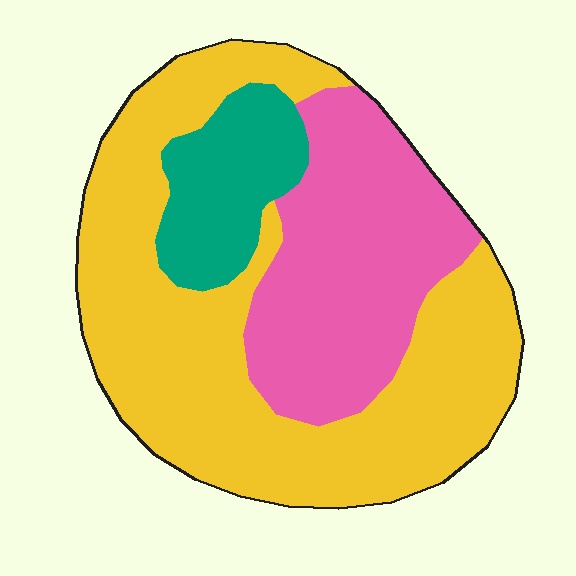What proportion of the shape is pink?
Pink covers roughly 30% of the shape.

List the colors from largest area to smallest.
From largest to smallest: yellow, pink, teal.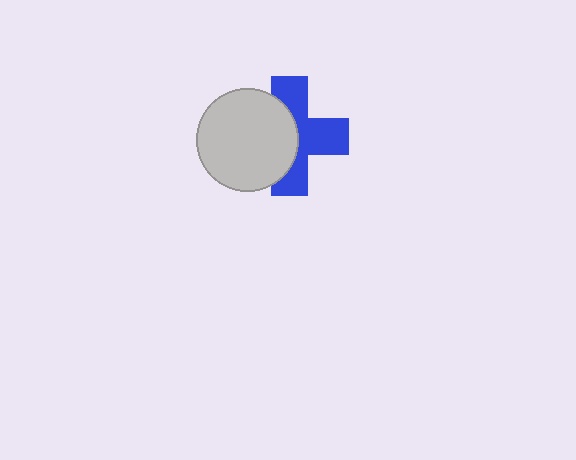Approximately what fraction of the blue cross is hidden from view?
Roughly 45% of the blue cross is hidden behind the light gray circle.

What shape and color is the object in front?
The object in front is a light gray circle.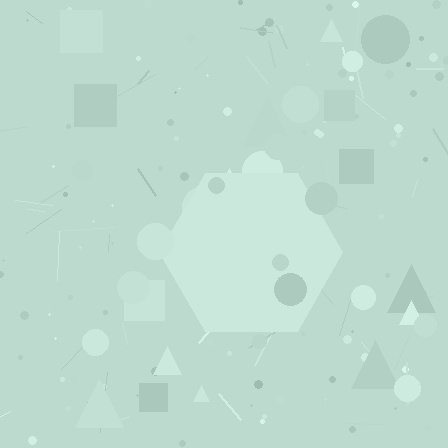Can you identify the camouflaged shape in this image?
The camouflaged shape is a hexagon.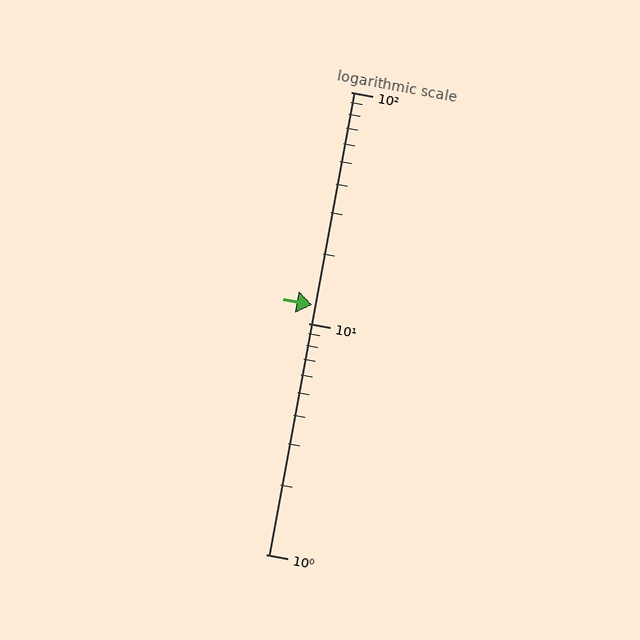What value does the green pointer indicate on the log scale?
The pointer indicates approximately 12.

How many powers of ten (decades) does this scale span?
The scale spans 2 decades, from 1 to 100.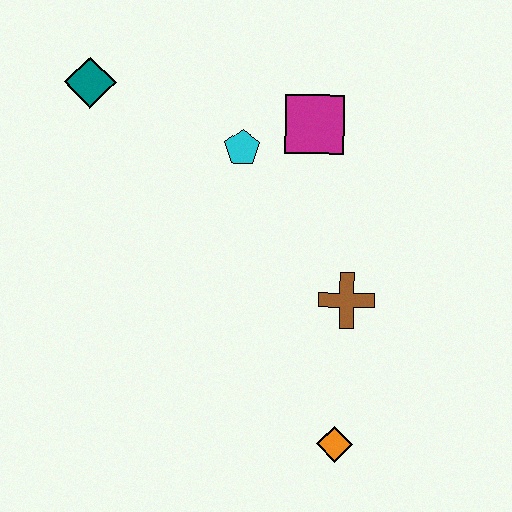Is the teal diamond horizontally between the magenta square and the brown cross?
No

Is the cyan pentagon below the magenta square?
Yes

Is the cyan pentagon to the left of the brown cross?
Yes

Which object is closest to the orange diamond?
The brown cross is closest to the orange diamond.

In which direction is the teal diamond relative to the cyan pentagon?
The teal diamond is to the left of the cyan pentagon.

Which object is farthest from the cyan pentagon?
The orange diamond is farthest from the cyan pentagon.